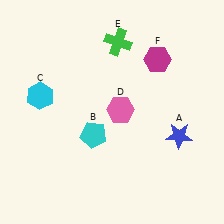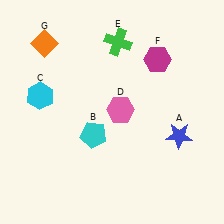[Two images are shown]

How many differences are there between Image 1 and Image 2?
There is 1 difference between the two images.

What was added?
An orange diamond (G) was added in Image 2.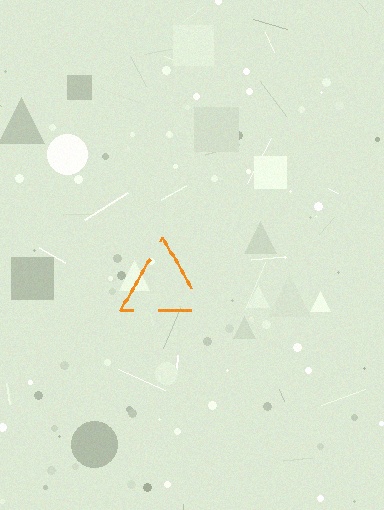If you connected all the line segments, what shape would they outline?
They would outline a triangle.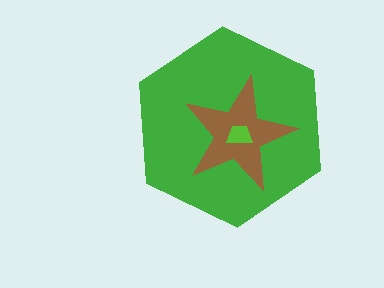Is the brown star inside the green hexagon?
Yes.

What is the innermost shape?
The lime trapezoid.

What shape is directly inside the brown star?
The lime trapezoid.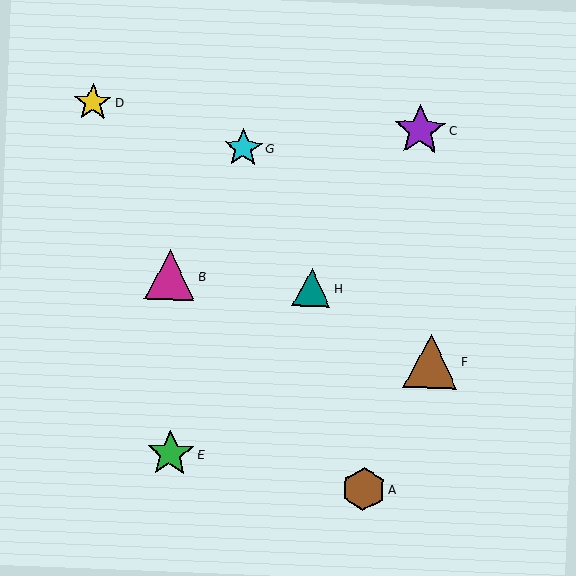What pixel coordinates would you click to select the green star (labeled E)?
Click at (170, 453) to select the green star E.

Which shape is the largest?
The brown triangle (labeled F) is the largest.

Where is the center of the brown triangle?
The center of the brown triangle is at (431, 361).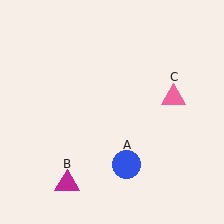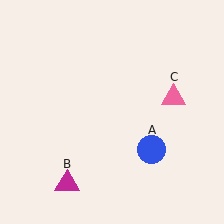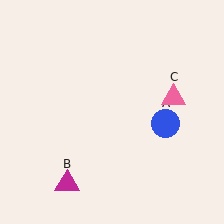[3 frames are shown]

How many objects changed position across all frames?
1 object changed position: blue circle (object A).